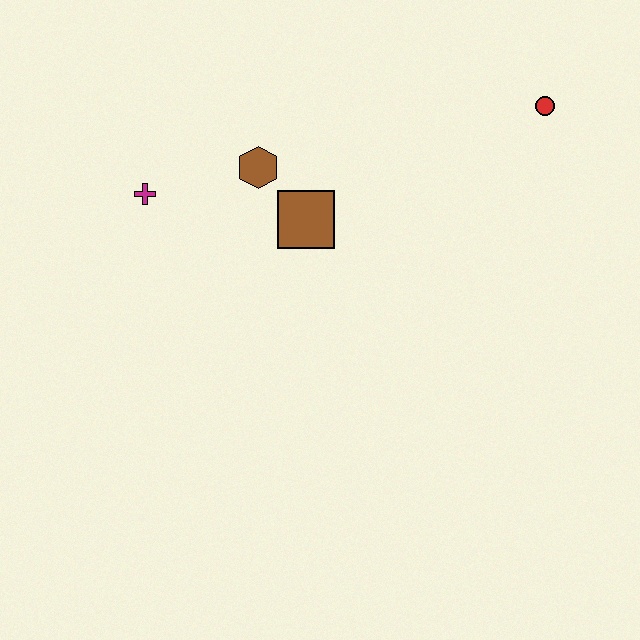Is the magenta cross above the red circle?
No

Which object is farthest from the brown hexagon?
The red circle is farthest from the brown hexagon.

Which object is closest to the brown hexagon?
The brown square is closest to the brown hexagon.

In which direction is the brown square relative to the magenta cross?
The brown square is to the right of the magenta cross.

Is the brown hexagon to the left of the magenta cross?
No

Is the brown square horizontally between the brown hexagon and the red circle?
Yes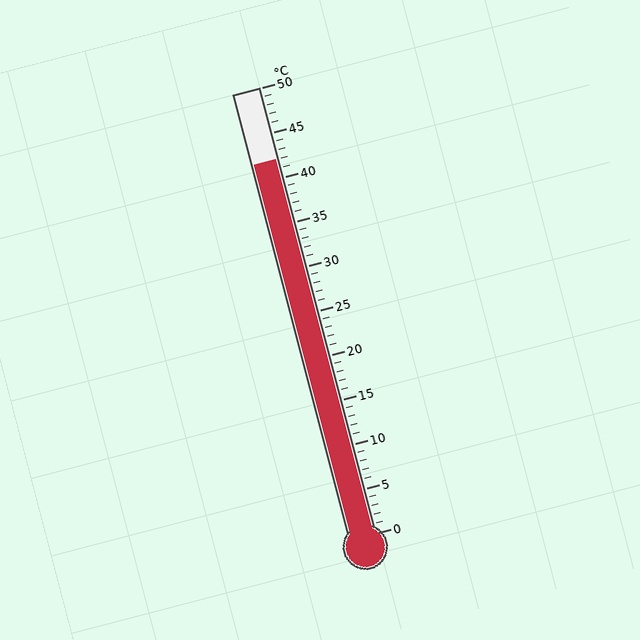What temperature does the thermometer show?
The thermometer shows approximately 42°C.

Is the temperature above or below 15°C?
The temperature is above 15°C.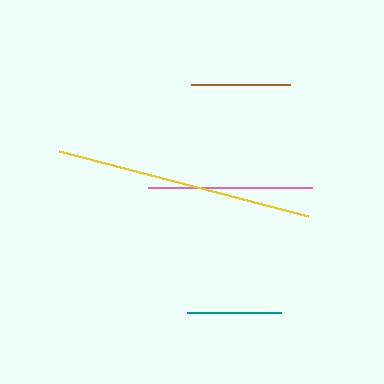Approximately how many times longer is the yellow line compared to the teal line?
The yellow line is approximately 2.8 times the length of the teal line.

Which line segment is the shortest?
The teal line is the shortest at approximately 93 pixels.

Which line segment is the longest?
The yellow line is the longest at approximately 258 pixels.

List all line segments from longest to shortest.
From longest to shortest: yellow, pink, brown, teal.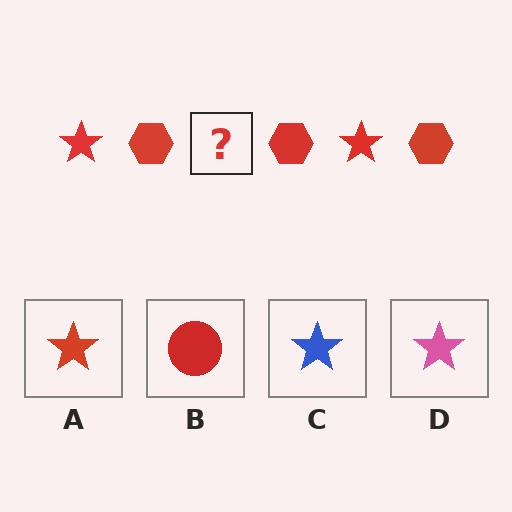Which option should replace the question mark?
Option A.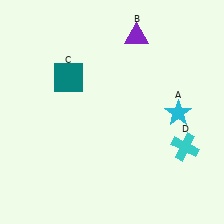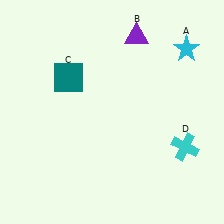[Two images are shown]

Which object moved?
The cyan star (A) moved up.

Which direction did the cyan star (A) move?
The cyan star (A) moved up.